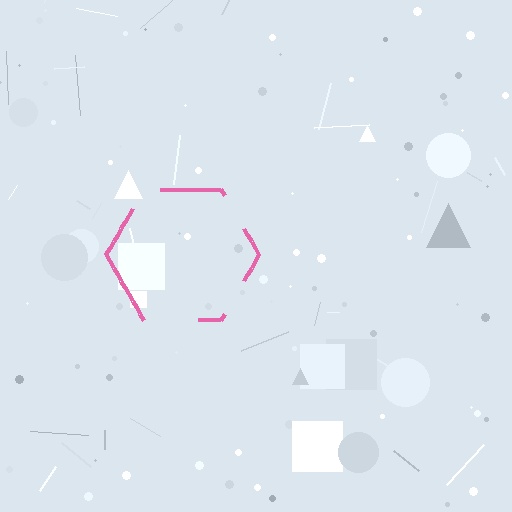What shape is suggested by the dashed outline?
The dashed outline suggests a hexagon.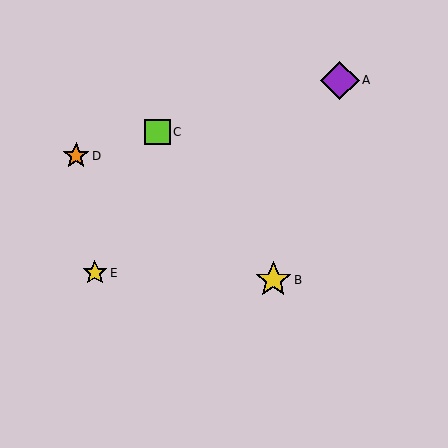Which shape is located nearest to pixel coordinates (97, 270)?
The yellow star (labeled E) at (95, 273) is nearest to that location.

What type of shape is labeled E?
Shape E is a yellow star.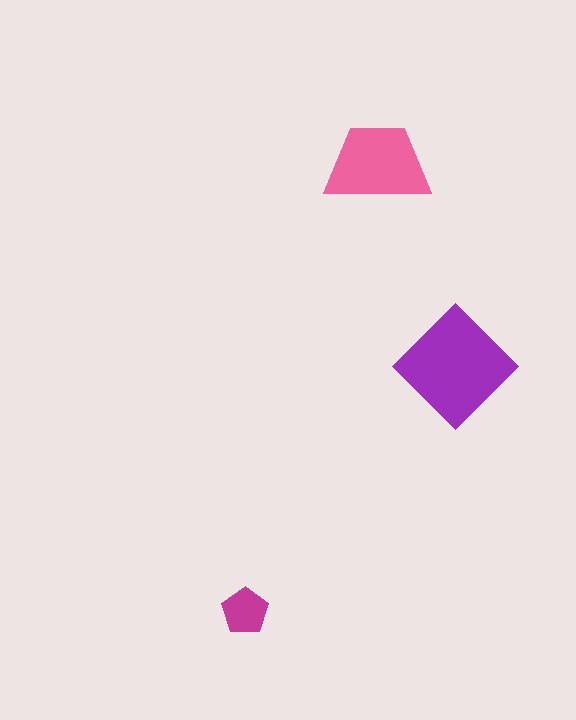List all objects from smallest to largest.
The magenta pentagon, the pink trapezoid, the purple diamond.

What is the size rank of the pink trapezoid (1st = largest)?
2nd.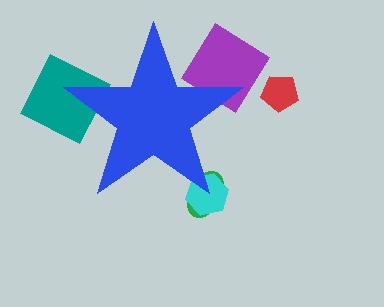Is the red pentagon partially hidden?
No, the red pentagon is fully visible.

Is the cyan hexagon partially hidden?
Yes, the cyan hexagon is partially hidden behind the blue star.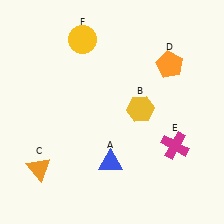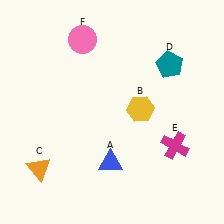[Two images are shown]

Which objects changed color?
D changed from orange to teal. F changed from yellow to pink.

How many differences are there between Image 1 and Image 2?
There are 2 differences between the two images.